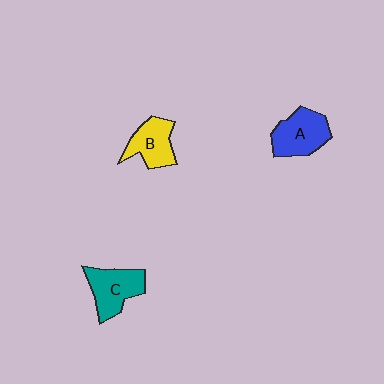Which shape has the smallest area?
Shape B (yellow).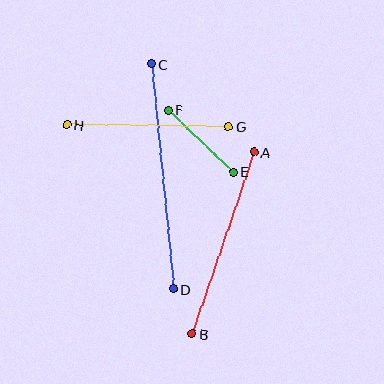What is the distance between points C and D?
The distance is approximately 226 pixels.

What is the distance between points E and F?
The distance is approximately 89 pixels.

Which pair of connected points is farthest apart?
Points C and D are farthest apart.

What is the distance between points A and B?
The distance is approximately 192 pixels.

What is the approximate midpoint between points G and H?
The midpoint is at approximately (147, 126) pixels.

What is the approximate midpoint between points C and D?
The midpoint is at approximately (162, 177) pixels.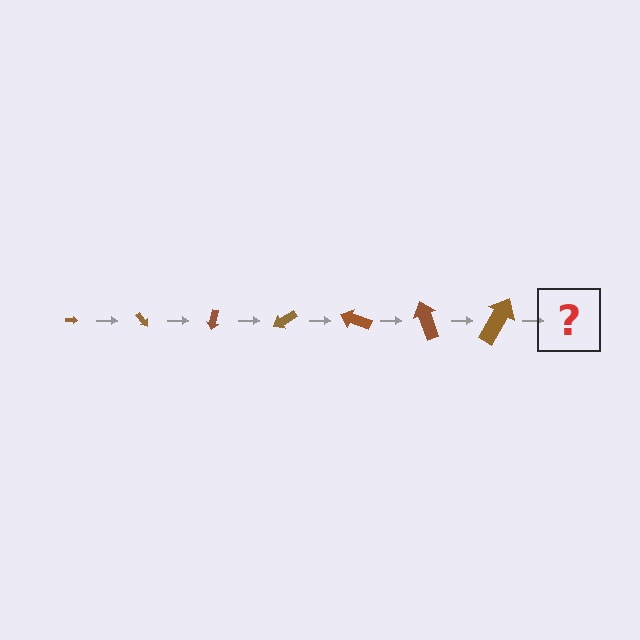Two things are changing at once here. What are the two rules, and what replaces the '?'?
The two rules are that the arrow grows larger each step and it rotates 50 degrees each step. The '?' should be an arrow, larger than the previous one and rotated 350 degrees from the start.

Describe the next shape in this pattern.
It should be an arrow, larger than the previous one and rotated 350 degrees from the start.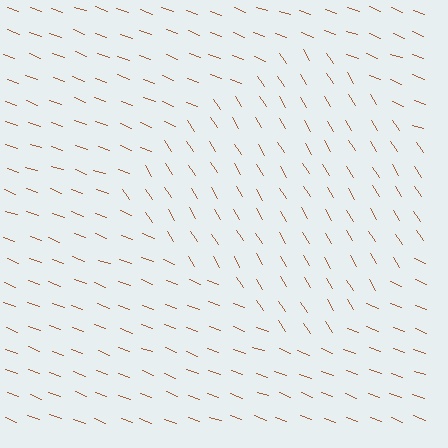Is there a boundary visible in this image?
Yes, there is a texture boundary formed by a change in line orientation.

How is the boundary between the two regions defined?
The boundary is defined purely by a change in line orientation (approximately 37 degrees difference). All lines are the same color and thickness.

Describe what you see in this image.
The image is filled with small brown line segments. A diamond region in the image has lines oriented differently from the surrounding lines, creating a visible texture boundary.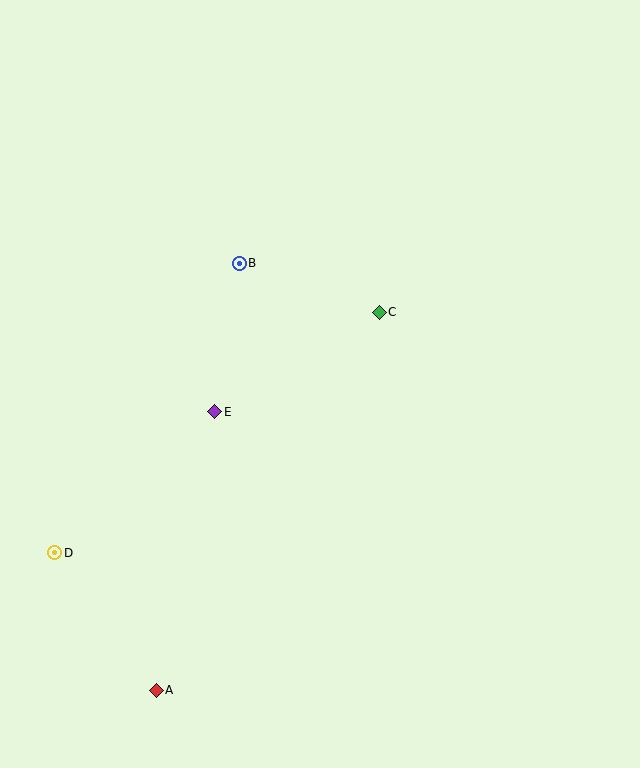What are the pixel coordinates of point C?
Point C is at (379, 312).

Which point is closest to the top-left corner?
Point B is closest to the top-left corner.